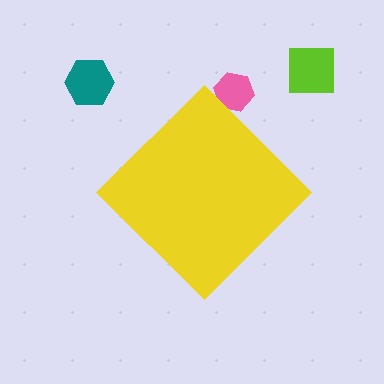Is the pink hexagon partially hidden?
Yes, the pink hexagon is partially hidden behind the yellow diamond.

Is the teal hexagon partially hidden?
No, the teal hexagon is fully visible.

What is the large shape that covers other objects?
A yellow diamond.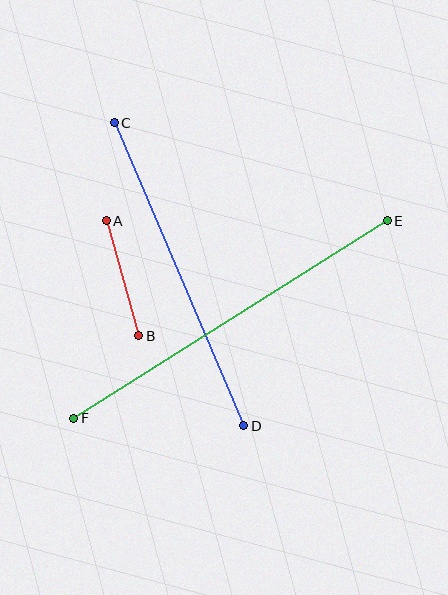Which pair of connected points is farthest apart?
Points E and F are farthest apart.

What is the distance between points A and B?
The distance is approximately 119 pixels.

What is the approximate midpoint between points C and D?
The midpoint is at approximately (179, 274) pixels.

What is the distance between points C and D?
The distance is approximately 330 pixels.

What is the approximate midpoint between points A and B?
The midpoint is at approximately (122, 278) pixels.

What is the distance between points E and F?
The distance is approximately 370 pixels.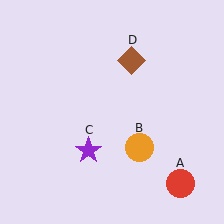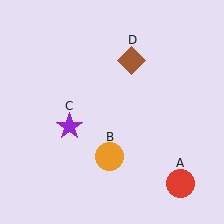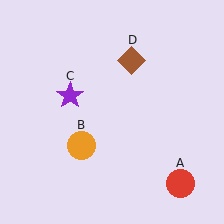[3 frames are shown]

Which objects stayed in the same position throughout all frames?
Red circle (object A) and brown diamond (object D) remained stationary.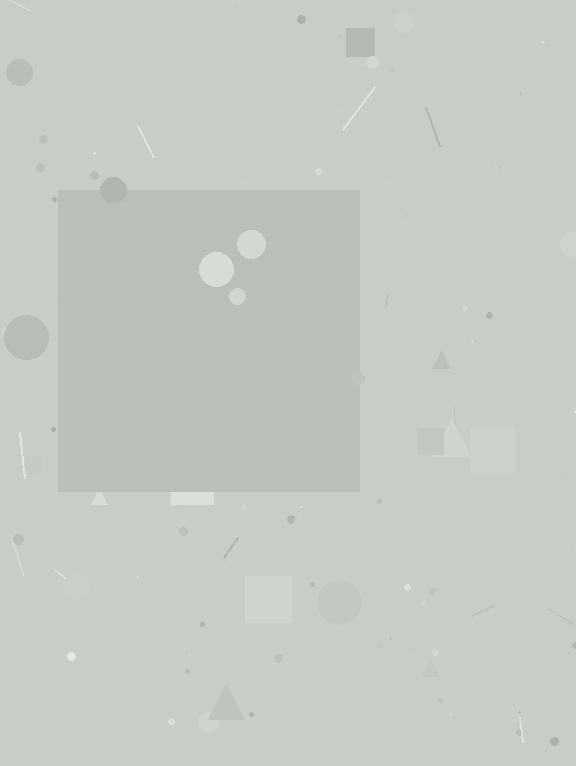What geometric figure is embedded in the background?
A square is embedded in the background.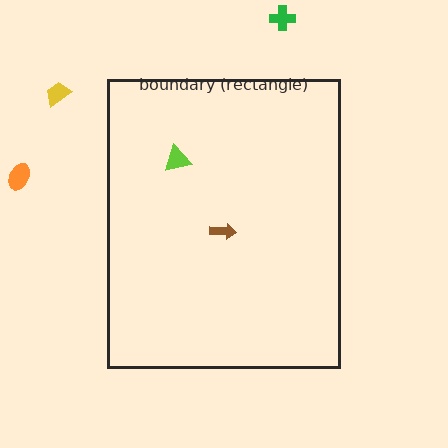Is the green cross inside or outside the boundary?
Outside.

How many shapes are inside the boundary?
2 inside, 3 outside.